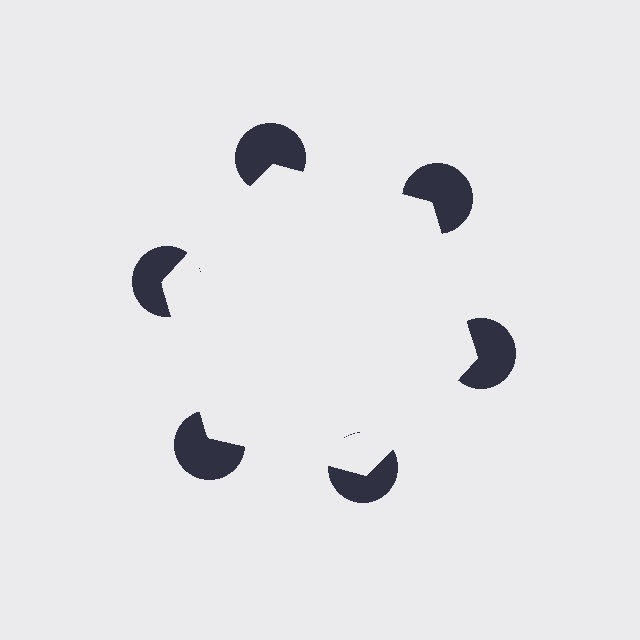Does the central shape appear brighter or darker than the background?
It typically appears slightly brighter than the background, even though no actual brightness change is drawn.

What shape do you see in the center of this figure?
An illusory hexagon — its edges are inferred from the aligned wedge cuts in the pac-man discs, not physically drawn.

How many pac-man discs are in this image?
There are 6 — one at each vertex of the illusory hexagon.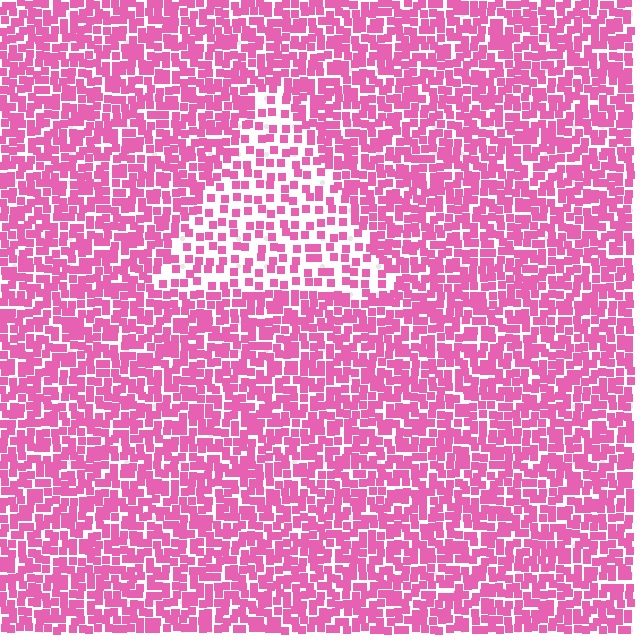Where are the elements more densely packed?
The elements are more densely packed outside the triangle boundary.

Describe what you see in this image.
The image contains small pink elements arranged at two different densities. A triangle-shaped region is visible where the elements are less densely packed than the surrounding area.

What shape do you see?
I see a triangle.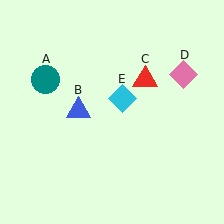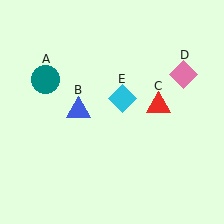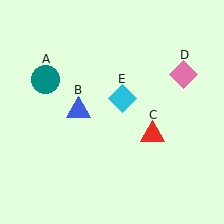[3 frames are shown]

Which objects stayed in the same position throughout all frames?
Teal circle (object A) and blue triangle (object B) and pink diamond (object D) and cyan diamond (object E) remained stationary.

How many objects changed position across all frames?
1 object changed position: red triangle (object C).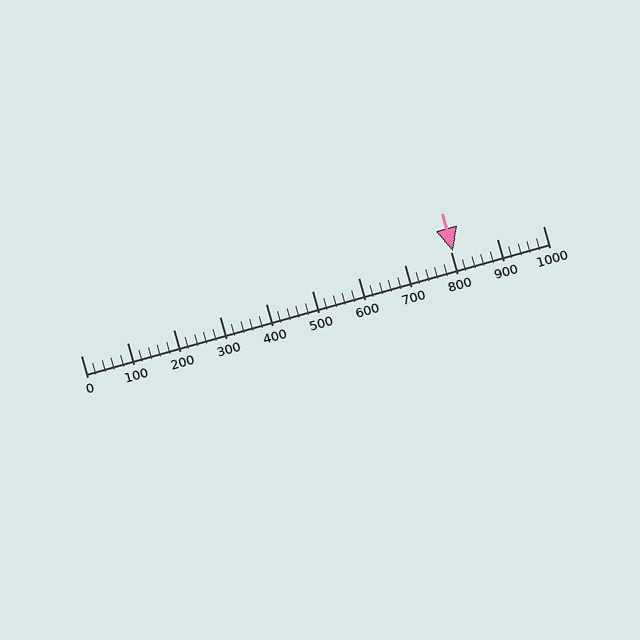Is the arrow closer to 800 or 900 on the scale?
The arrow is closer to 800.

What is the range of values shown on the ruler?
The ruler shows values from 0 to 1000.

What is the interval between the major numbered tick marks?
The major tick marks are spaced 100 units apart.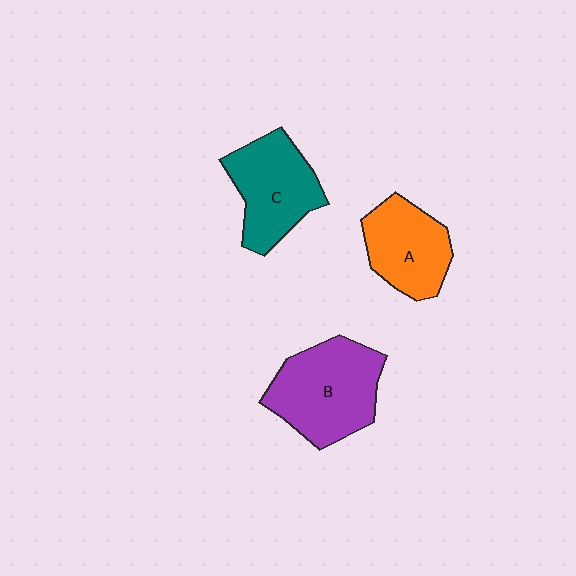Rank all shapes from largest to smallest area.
From largest to smallest: B (purple), C (teal), A (orange).